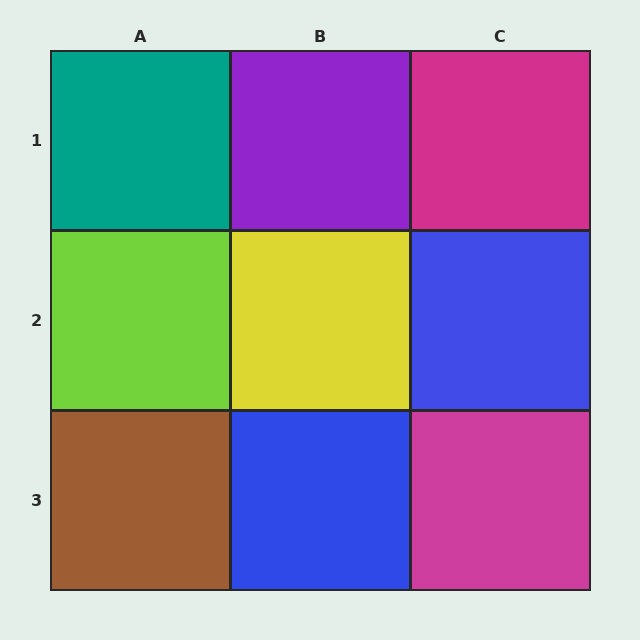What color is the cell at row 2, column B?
Yellow.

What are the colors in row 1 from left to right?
Teal, purple, magenta.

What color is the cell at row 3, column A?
Brown.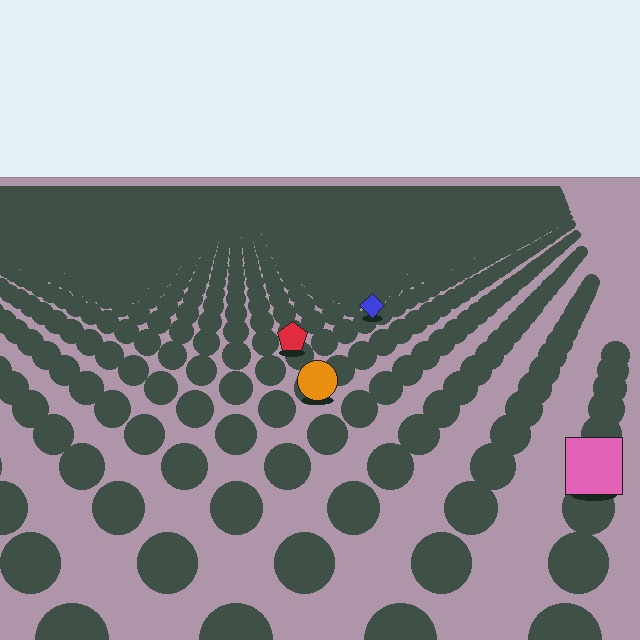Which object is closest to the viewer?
The pink square is closest. The texture marks near it are larger and more spread out.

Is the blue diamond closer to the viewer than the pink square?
No. The pink square is closer — you can tell from the texture gradient: the ground texture is coarser near it.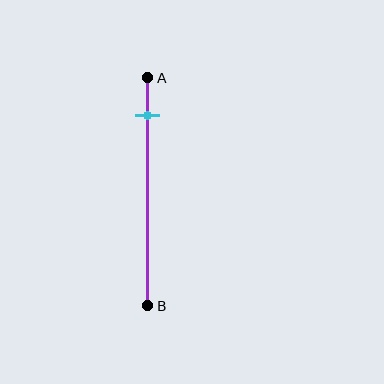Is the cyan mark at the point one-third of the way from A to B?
No, the mark is at about 15% from A, not at the 33% one-third point.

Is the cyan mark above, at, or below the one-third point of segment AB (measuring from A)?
The cyan mark is above the one-third point of segment AB.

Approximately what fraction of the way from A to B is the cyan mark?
The cyan mark is approximately 15% of the way from A to B.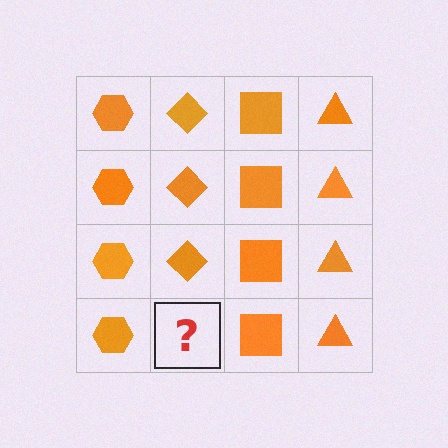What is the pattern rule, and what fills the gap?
The rule is that each column has a consistent shape. The gap should be filled with an orange diamond.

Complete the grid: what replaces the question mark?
The question mark should be replaced with an orange diamond.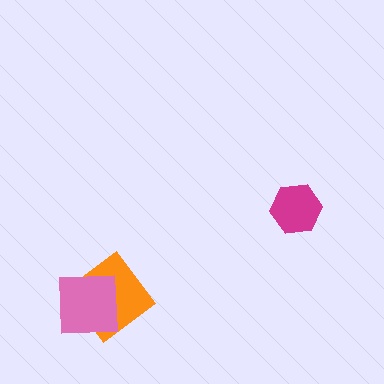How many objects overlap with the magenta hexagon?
0 objects overlap with the magenta hexagon.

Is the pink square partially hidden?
No, no other shape covers it.